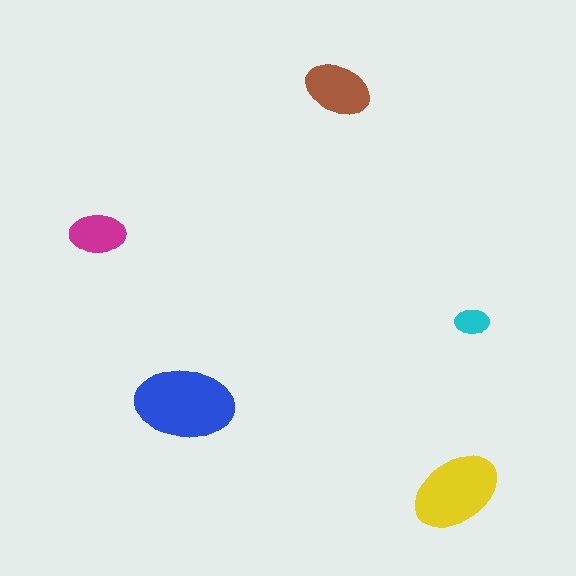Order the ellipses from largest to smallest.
the blue one, the yellow one, the brown one, the magenta one, the cyan one.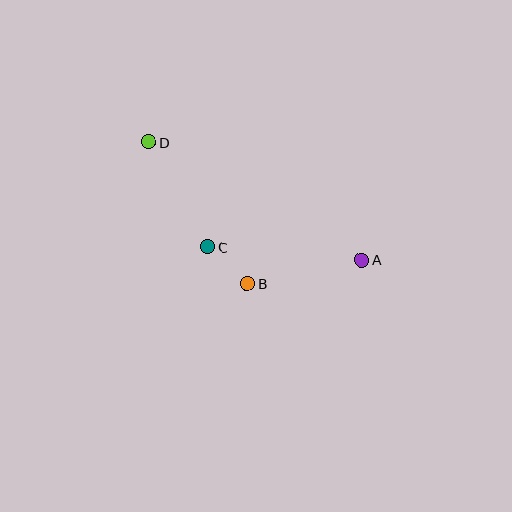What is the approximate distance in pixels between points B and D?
The distance between B and D is approximately 173 pixels.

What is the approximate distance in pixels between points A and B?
The distance between A and B is approximately 117 pixels.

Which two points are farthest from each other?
Points A and D are farthest from each other.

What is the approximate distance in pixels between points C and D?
The distance between C and D is approximately 121 pixels.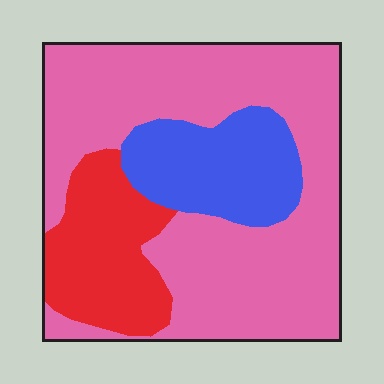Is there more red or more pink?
Pink.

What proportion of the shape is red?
Red covers around 20% of the shape.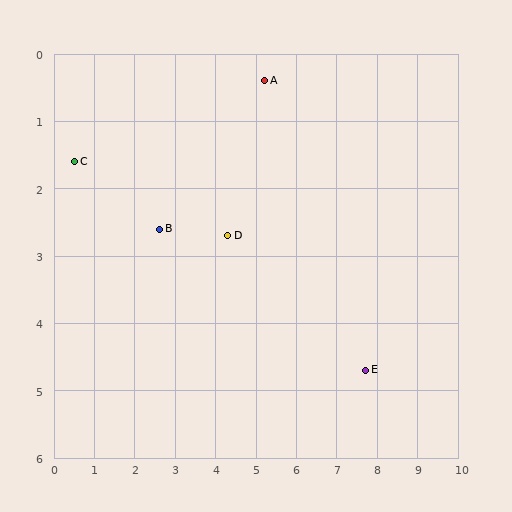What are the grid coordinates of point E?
Point E is at approximately (7.7, 4.7).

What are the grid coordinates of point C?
Point C is at approximately (0.5, 1.6).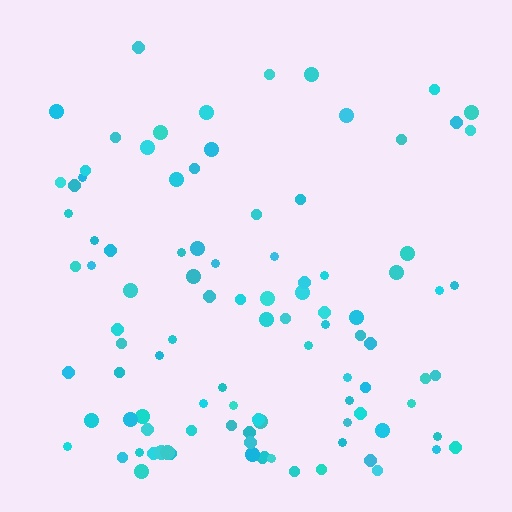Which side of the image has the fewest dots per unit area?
The top.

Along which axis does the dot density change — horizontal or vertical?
Vertical.